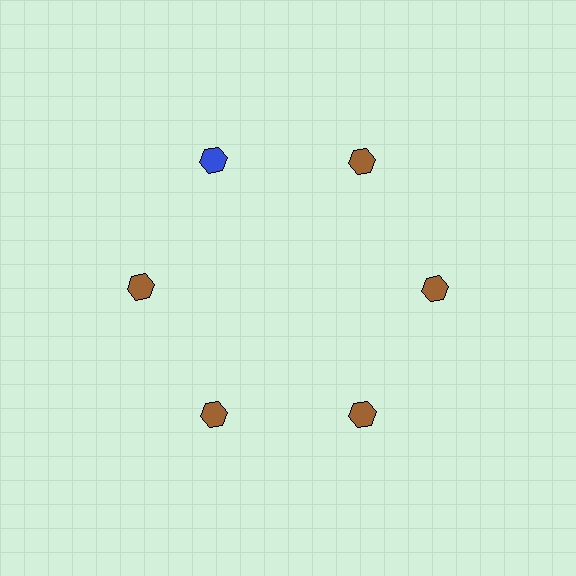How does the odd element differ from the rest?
It has a different color: blue instead of brown.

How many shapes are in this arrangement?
There are 6 shapes arranged in a ring pattern.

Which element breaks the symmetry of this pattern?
The blue hexagon at roughly the 11 o'clock position breaks the symmetry. All other shapes are brown hexagons.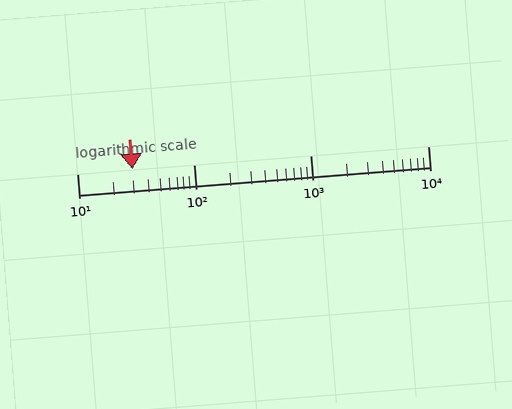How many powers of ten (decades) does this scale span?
The scale spans 3 decades, from 10 to 10000.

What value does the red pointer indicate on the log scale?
The pointer indicates approximately 30.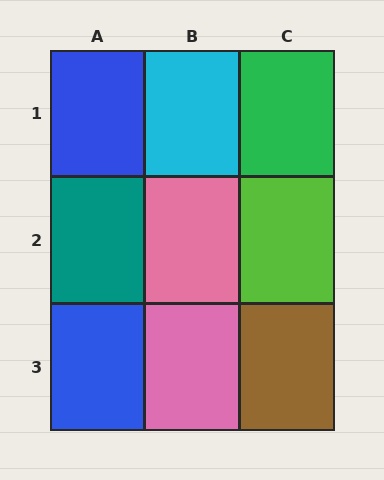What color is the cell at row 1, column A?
Blue.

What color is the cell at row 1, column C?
Green.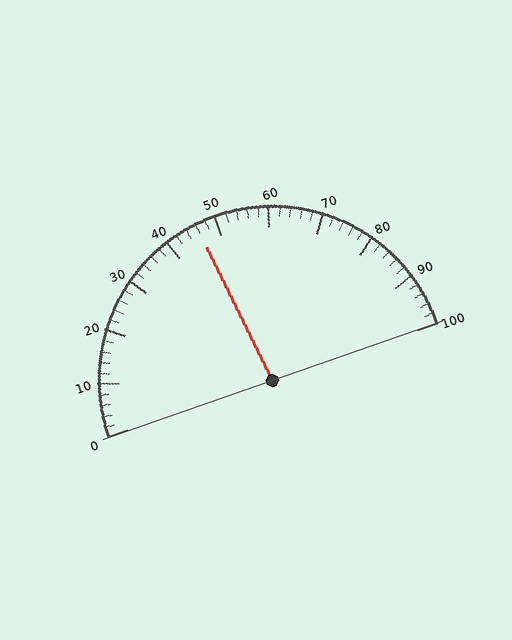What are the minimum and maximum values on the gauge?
The gauge ranges from 0 to 100.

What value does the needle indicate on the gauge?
The needle indicates approximately 46.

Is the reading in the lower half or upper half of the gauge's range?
The reading is in the lower half of the range (0 to 100).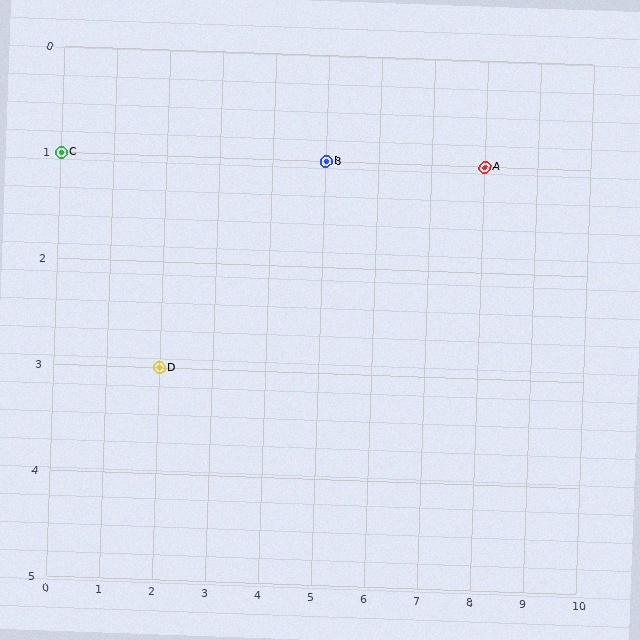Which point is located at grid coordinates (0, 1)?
Point C is at (0, 1).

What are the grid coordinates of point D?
Point D is at grid coordinates (2, 3).